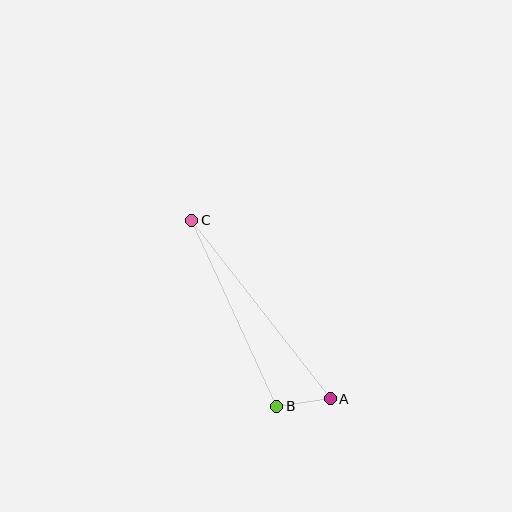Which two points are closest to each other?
Points A and B are closest to each other.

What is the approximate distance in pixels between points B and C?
The distance between B and C is approximately 205 pixels.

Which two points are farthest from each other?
Points A and C are farthest from each other.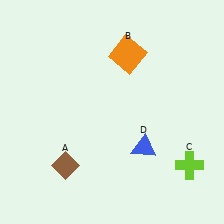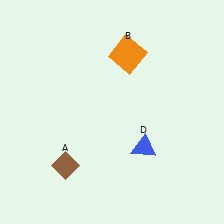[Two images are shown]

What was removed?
The lime cross (C) was removed in Image 2.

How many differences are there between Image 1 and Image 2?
There is 1 difference between the two images.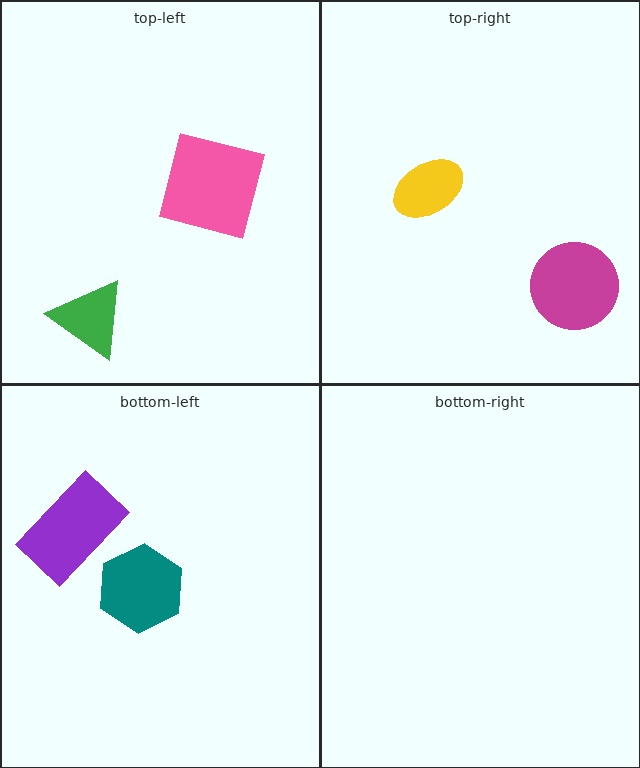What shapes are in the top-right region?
The magenta circle, the yellow ellipse.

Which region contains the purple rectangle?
The bottom-left region.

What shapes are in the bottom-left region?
The purple rectangle, the teal hexagon.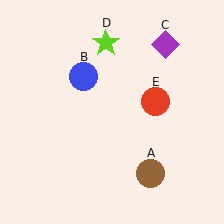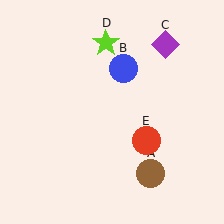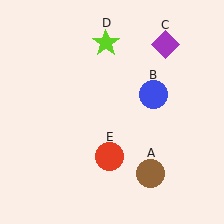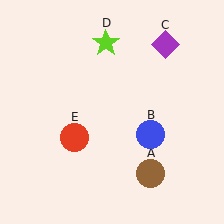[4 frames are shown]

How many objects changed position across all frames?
2 objects changed position: blue circle (object B), red circle (object E).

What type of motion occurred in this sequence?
The blue circle (object B), red circle (object E) rotated clockwise around the center of the scene.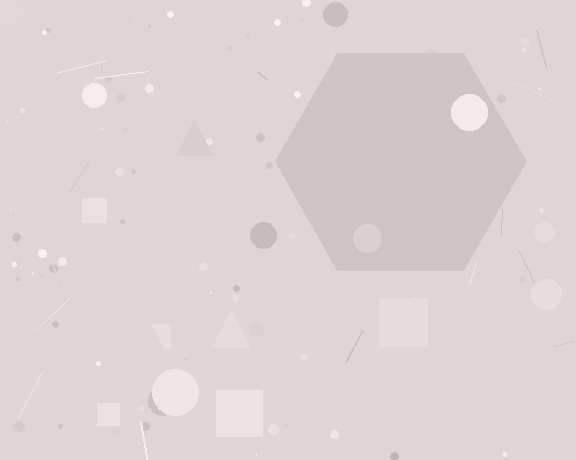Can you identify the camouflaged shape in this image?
The camouflaged shape is a hexagon.